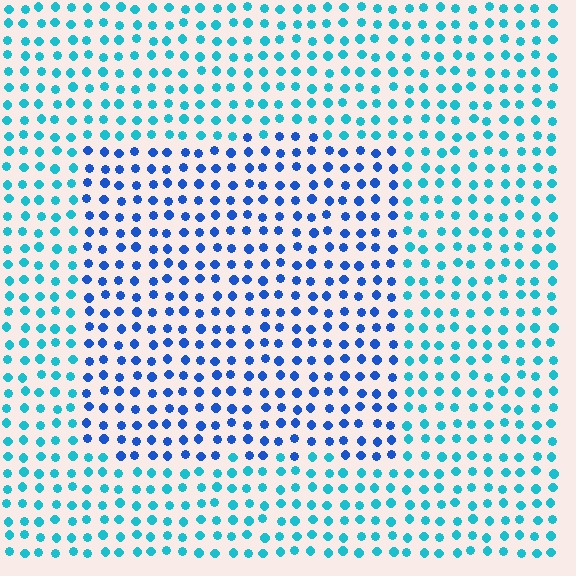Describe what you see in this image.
The image is filled with small cyan elements in a uniform arrangement. A rectangle-shaped region is visible where the elements are tinted to a slightly different hue, forming a subtle color boundary.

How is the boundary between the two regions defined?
The boundary is defined purely by a slight shift in hue (about 37 degrees). Spacing, size, and orientation are identical on both sides.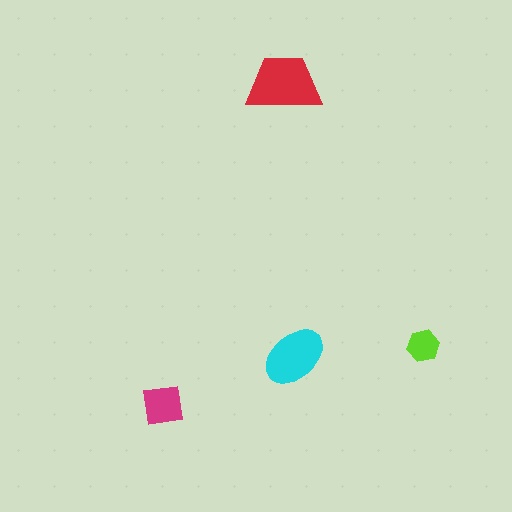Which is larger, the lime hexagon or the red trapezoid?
The red trapezoid.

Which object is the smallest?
The lime hexagon.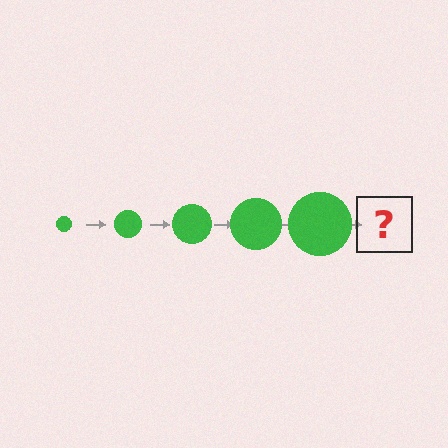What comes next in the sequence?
The next element should be a green circle, larger than the previous one.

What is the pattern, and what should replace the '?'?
The pattern is that the circle gets progressively larger each step. The '?' should be a green circle, larger than the previous one.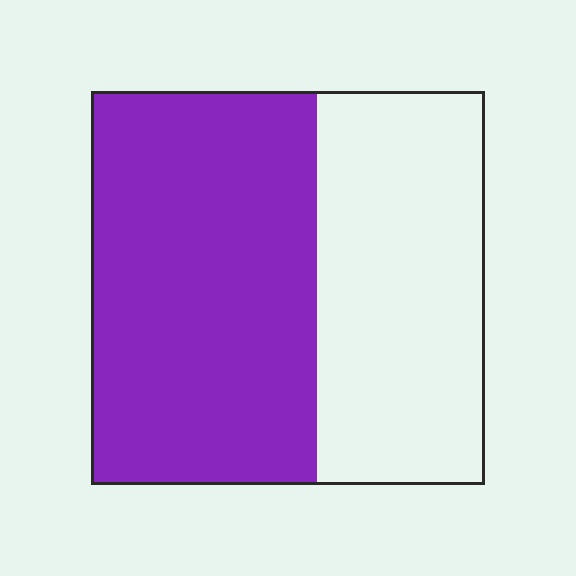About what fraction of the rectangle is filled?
About three fifths (3/5).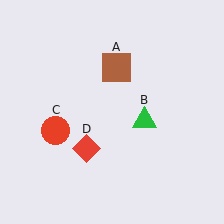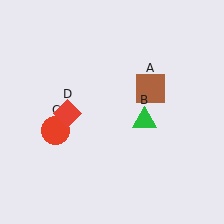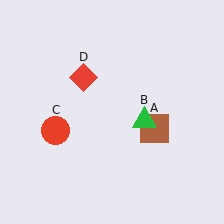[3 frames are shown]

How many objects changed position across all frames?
2 objects changed position: brown square (object A), red diamond (object D).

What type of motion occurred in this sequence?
The brown square (object A), red diamond (object D) rotated clockwise around the center of the scene.